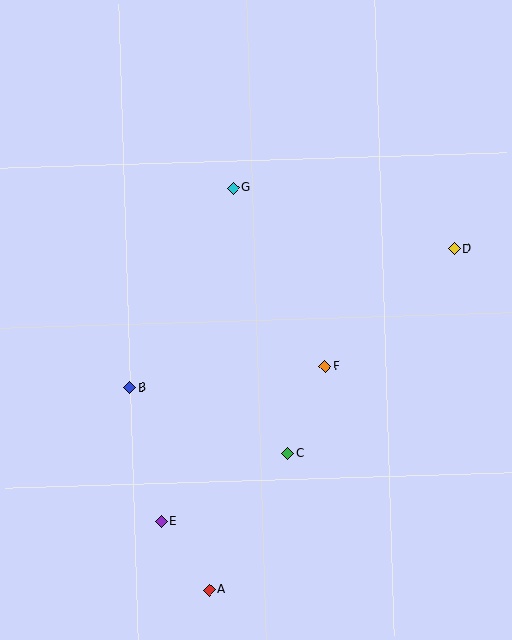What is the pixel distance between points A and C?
The distance between A and C is 158 pixels.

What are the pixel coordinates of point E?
Point E is at (161, 521).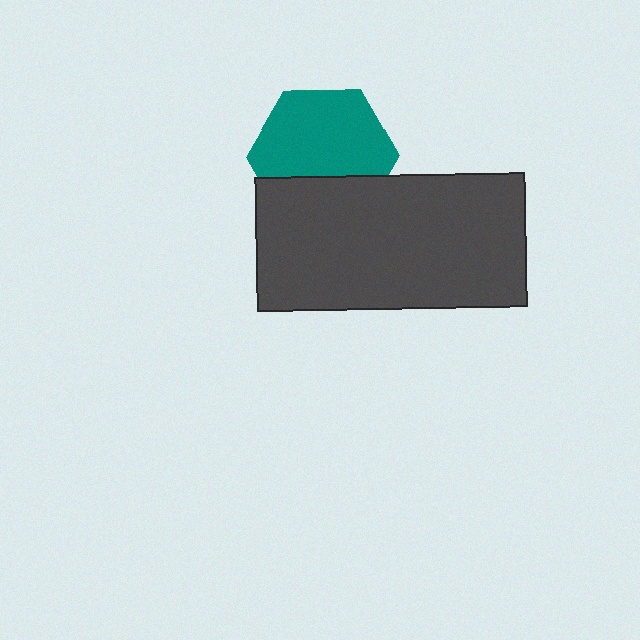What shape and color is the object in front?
The object in front is a dark gray rectangle.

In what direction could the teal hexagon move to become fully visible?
The teal hexagon could move up. That would shift it out from behind the dark gray rectangle entirely.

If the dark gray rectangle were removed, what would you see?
You would see the complete teal hexagon.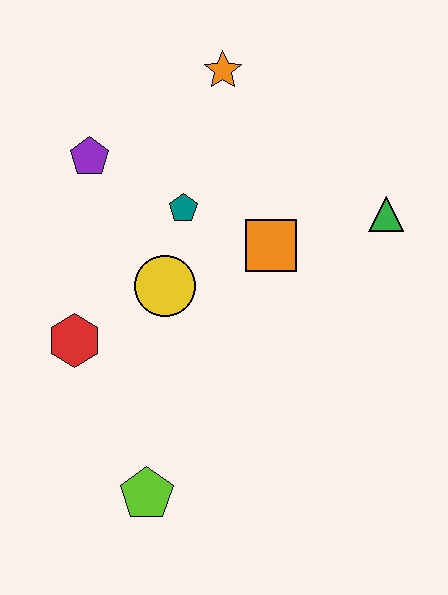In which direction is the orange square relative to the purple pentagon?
The orange square is to the right of the purple pentagon.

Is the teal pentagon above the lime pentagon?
Yes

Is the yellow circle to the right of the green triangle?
No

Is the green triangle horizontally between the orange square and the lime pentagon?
No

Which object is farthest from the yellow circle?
The green triangle is farthest from the yellow circle.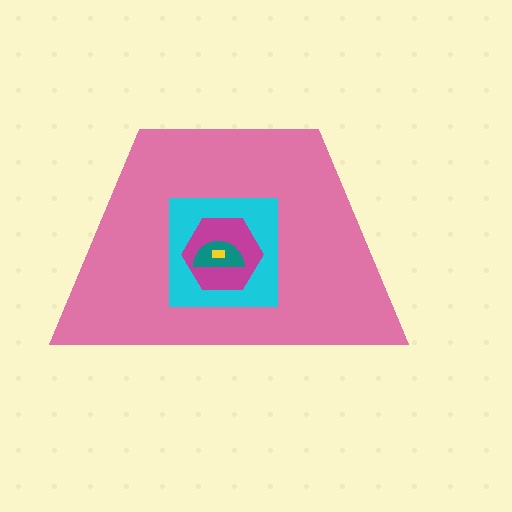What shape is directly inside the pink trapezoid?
The cyan square.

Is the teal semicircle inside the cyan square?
Yes.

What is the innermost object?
The yellow rectangle.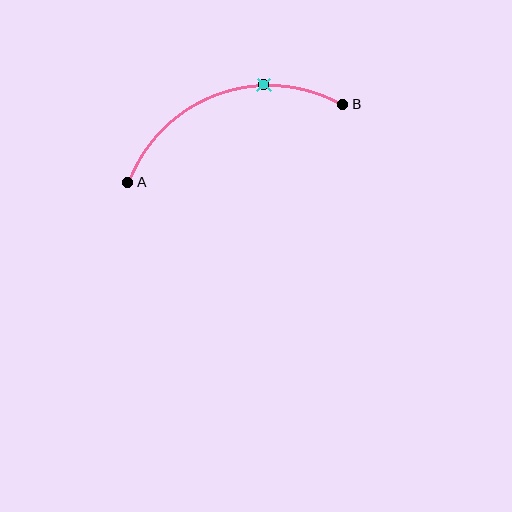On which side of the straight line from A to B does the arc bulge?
The arc bulges above the straight line connecting A and B.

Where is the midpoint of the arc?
The arc midpoint is the point on the curve farthest from the straight line joining A and B. It sits above that line.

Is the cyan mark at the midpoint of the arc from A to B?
No. The cyan mark lies on the arc but is closer to endpoint B. The arc midpoint would be at the point on the curve equidistant along the arc from both A and B.